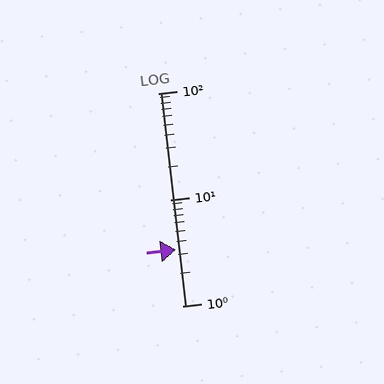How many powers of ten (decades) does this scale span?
The scale spans 2 decades, from 1 to 100.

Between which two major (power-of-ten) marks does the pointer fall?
The pointer is between 1 and 10.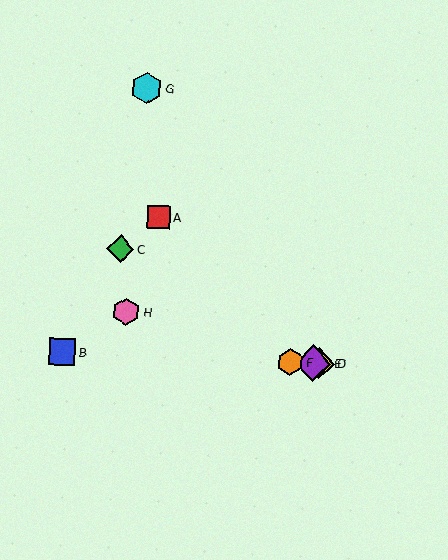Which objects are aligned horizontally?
Objects B, D, E, F are aligned horizontally.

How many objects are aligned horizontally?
4 objects (B, D, E, F) are aligned horizontally.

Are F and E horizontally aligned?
Yes, both are at y≈362.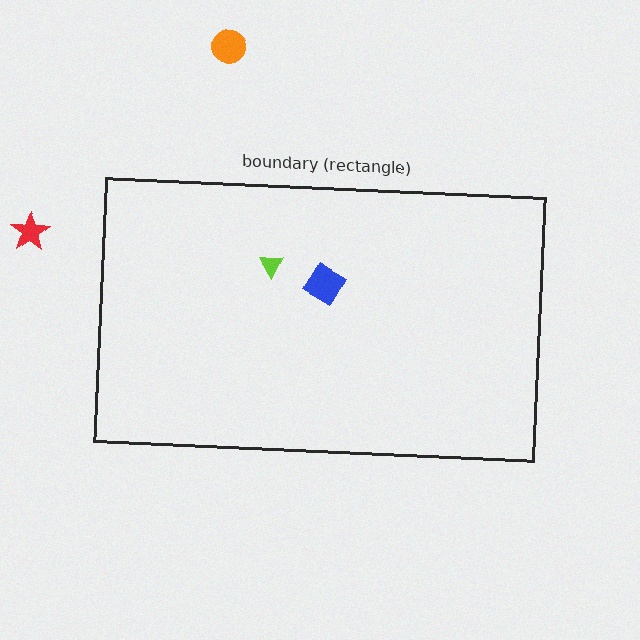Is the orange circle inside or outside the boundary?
Outside.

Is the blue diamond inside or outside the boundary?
Inside.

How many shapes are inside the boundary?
2 inside, 2 outside.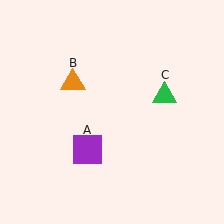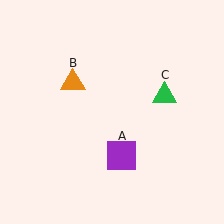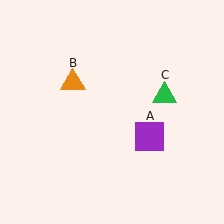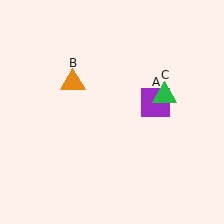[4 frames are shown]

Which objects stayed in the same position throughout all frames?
Orange triangle (object B) and green triangle (object C) remained stationary.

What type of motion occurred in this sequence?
The purple square (object A) rotated counterclockwise around the center of the scene.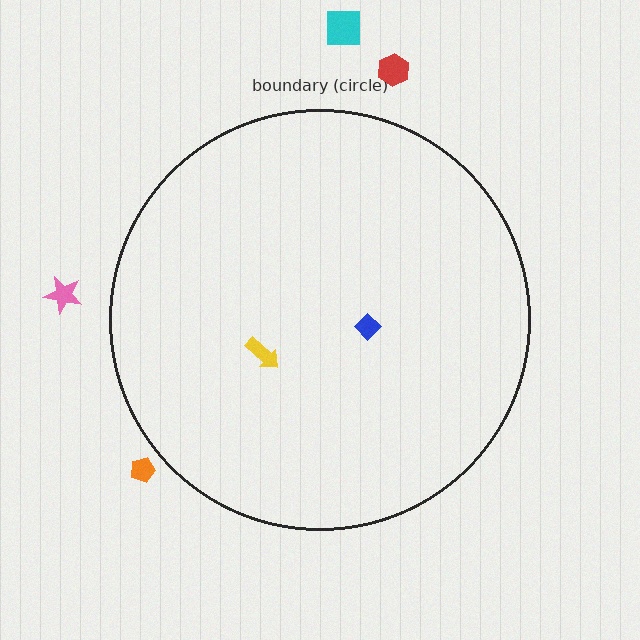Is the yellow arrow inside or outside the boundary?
Inside.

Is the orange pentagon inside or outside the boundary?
Outside.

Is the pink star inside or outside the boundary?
Outside.